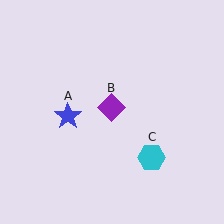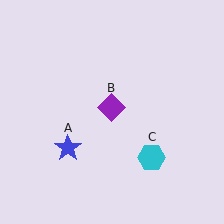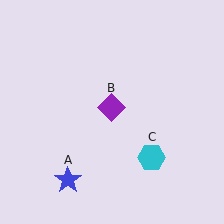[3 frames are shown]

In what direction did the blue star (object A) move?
The blue star (object A) moved down.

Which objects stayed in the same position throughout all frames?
Purple diamond (object B) and cyan hexagon (object C) remained stationary.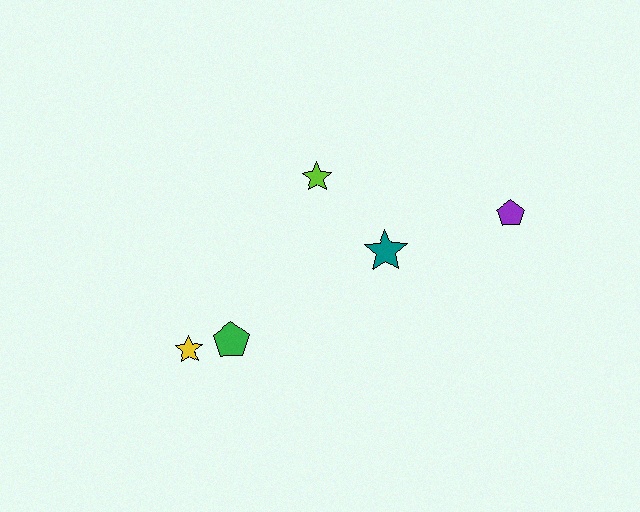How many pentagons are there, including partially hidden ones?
There are 2 pentagons.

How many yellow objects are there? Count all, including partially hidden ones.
There is 1 yellow object.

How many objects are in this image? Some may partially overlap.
There are 5 objects.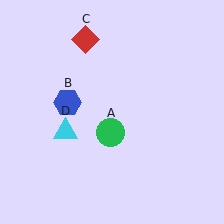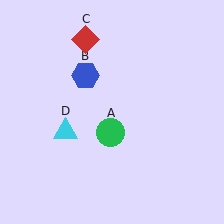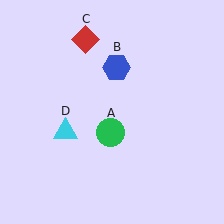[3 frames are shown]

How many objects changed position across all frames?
1 object changed position: blue hexagon (object B).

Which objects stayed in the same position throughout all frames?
Green circle (object A) and red diamond (object C) and cyan triangle (object D) remained stationary.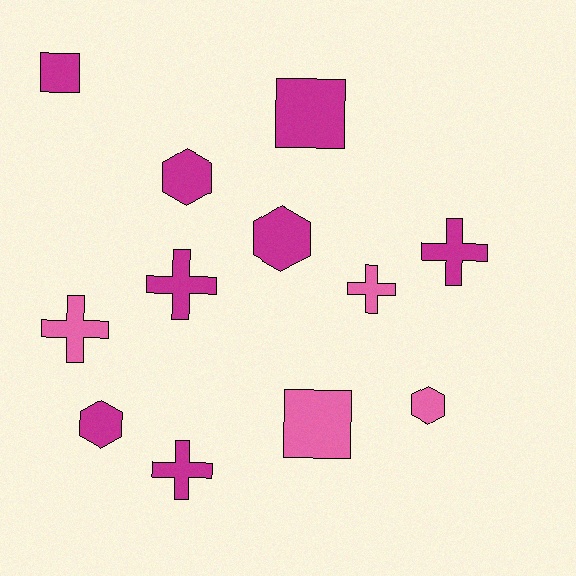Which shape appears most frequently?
Cross, with 5 objects.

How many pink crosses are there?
There are 2 pink crosses.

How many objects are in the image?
There are 12 objects.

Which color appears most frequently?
Magenta, with 8 objects.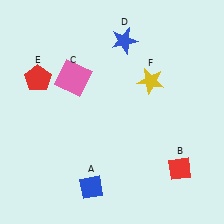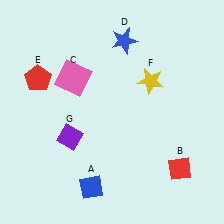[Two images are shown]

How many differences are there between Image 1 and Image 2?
There is 1 difference between the two images.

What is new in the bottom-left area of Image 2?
A purple diamond (G) was added in the bottom-left area of Image 2.